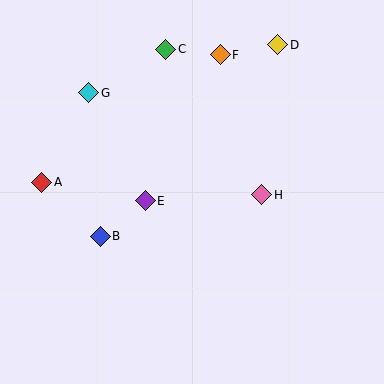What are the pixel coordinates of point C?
Point C is at (166, 49).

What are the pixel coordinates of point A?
Point A is at (42, 182).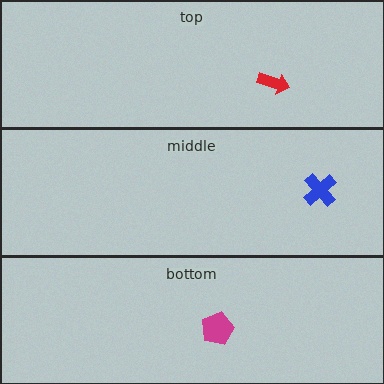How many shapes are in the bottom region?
1.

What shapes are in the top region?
The red arrow.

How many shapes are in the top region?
1.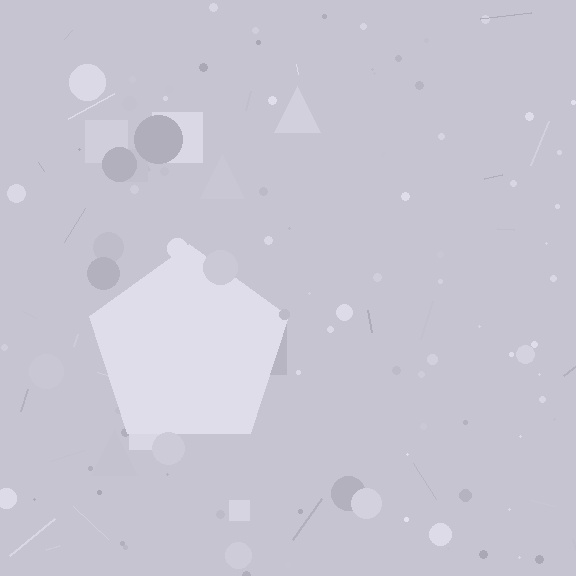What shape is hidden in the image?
A pentagon is hidden in the image.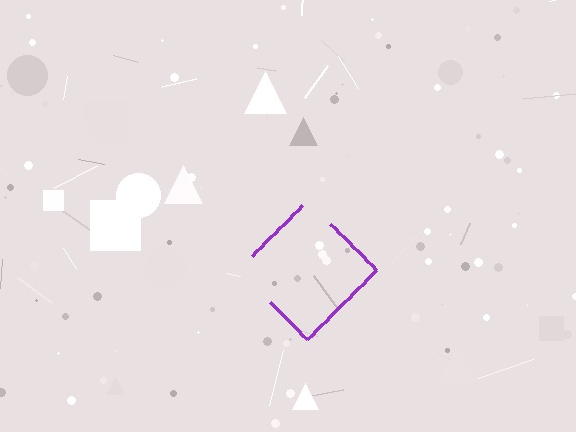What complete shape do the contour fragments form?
The contour fragments form a diamond.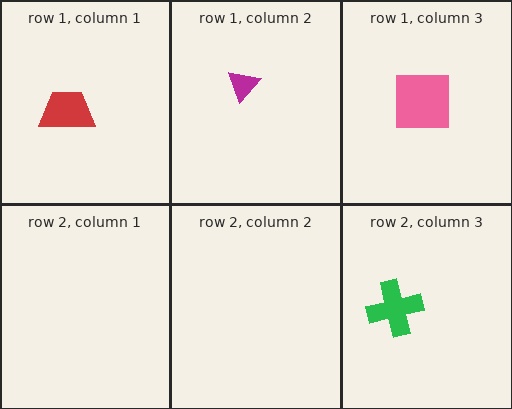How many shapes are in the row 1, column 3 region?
1.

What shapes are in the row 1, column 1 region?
The red trapezoid.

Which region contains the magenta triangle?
The row 1, column 2 region.